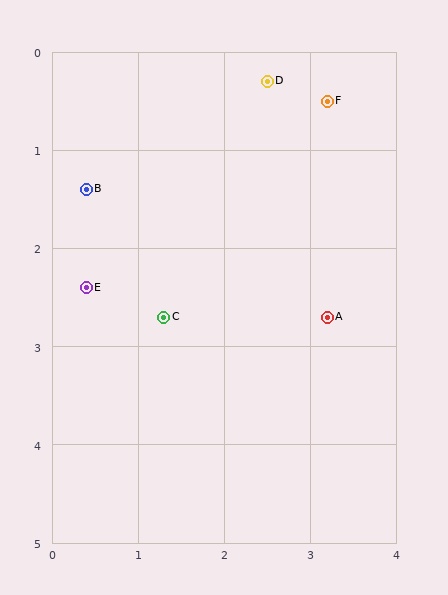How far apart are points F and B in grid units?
Points F and B are about 2.9 grid units apart.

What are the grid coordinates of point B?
Point B is at approximately (0.4, 1.4).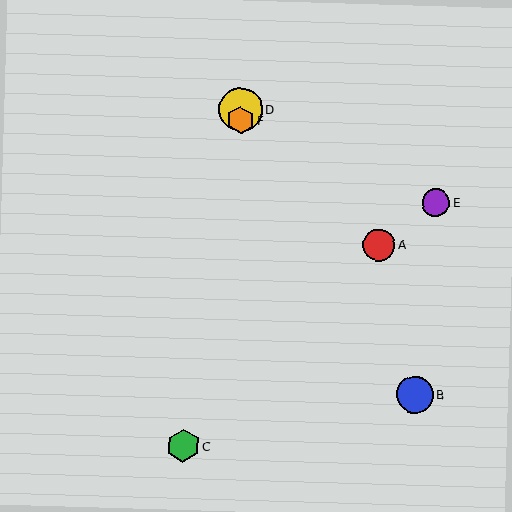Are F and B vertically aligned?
No, F is at x≈240 and B is at x≈415.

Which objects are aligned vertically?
Objects D, F are aligned vertically.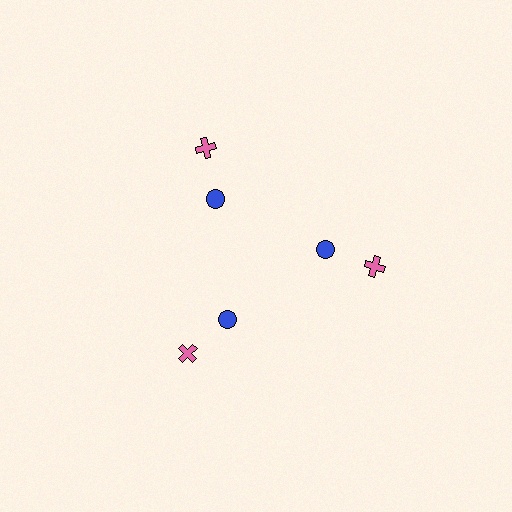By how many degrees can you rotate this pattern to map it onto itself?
The pattern maps onto itself every 120 degrees of rotation.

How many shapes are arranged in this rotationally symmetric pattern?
There are 6 shapes, arranged in 3 groups of 2.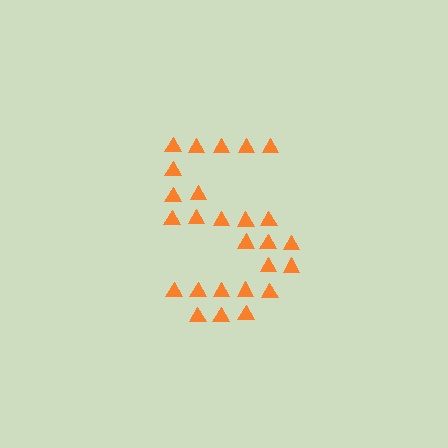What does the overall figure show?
The overall figure shows the letter S.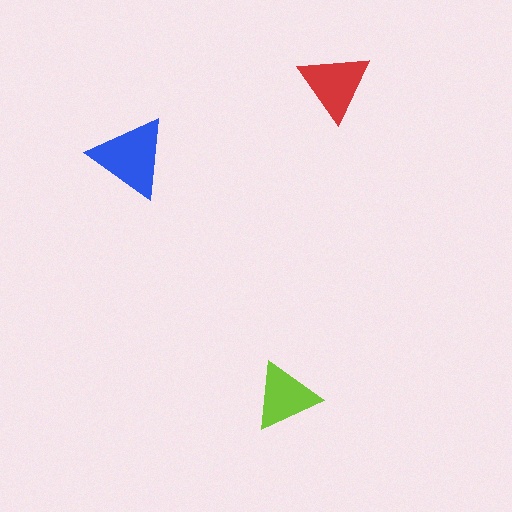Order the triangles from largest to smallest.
the blue one, the red one, the lime one.